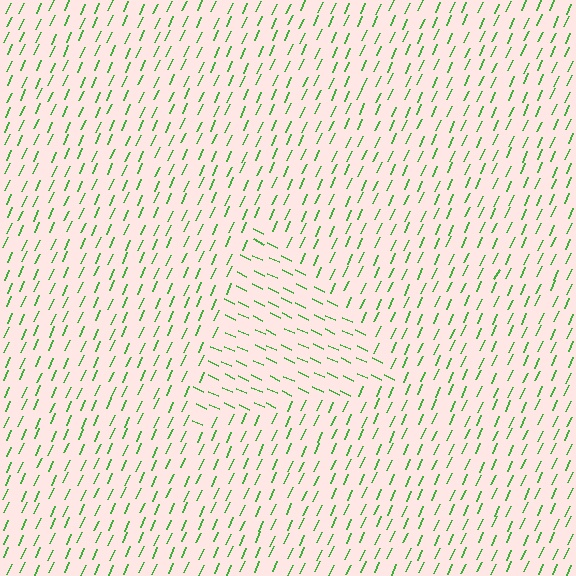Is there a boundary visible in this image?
Yes, there is a texture boundary formed by a change in line orientation.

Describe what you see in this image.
The image is filled with small green line segments. A triangle region in the image has lines oriented differently from the surrounding lines, creating a visible texture boundary.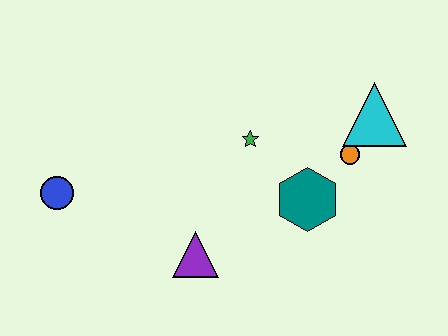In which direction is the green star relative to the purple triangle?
The green star is above the purple triangle.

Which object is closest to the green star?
The teal hexagon is closest to the green star.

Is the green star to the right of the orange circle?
No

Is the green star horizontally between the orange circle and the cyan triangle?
No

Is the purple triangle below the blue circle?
Yes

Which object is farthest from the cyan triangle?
The blue circle is farthest from the cyan triangle.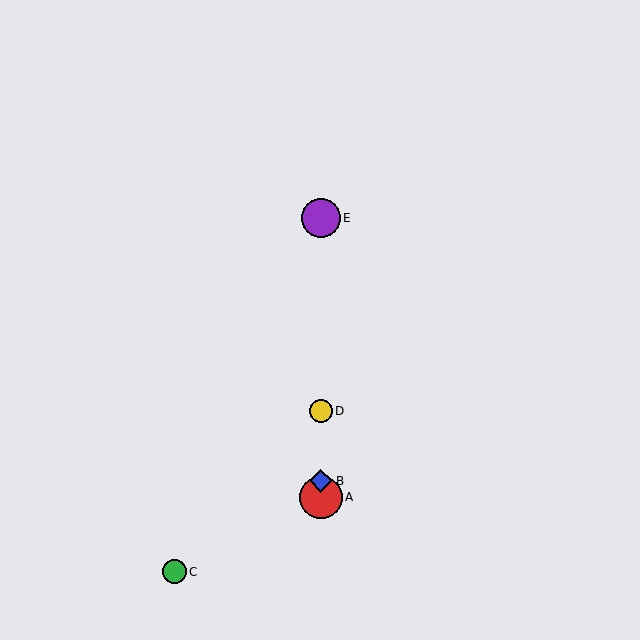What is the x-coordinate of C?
Object C is at x≈175.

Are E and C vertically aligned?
No, E is at x≈321 and C is at x≈175.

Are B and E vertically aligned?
Yes, both are at x≈321.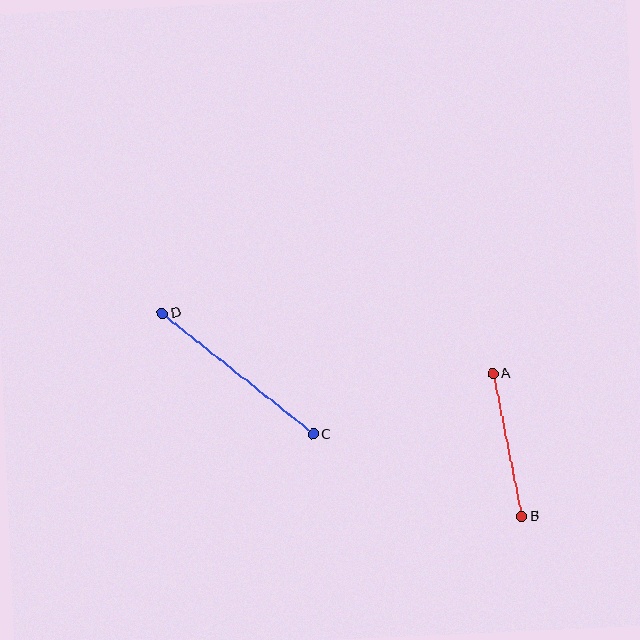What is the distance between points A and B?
The distance is approximately 146 pixels.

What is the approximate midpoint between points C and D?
The midpoint is at approximately (238, 374) pixels.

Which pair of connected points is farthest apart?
Points C and D are farthest apart.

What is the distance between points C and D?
The distance is approximately 193 pixels.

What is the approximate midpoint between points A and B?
The midpoint is at approximately (507, 445) pixels.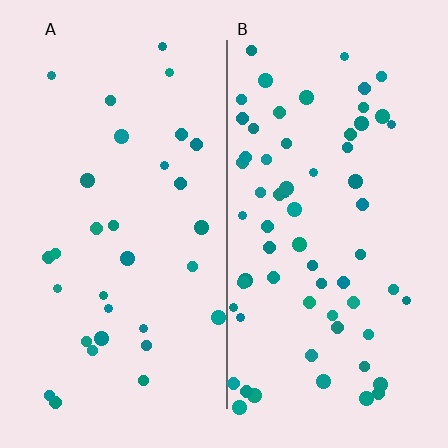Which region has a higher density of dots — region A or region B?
B (the right).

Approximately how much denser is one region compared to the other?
Approximately 2.1× — region B over region A.